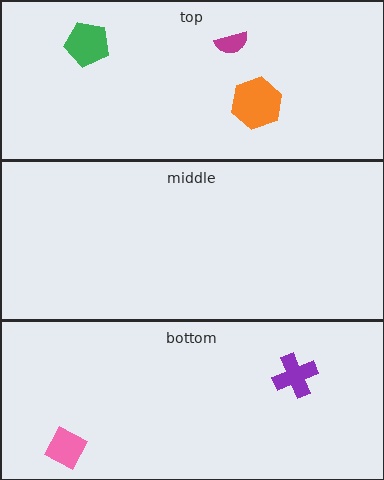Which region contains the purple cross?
The bottom region.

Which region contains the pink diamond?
The bottom region.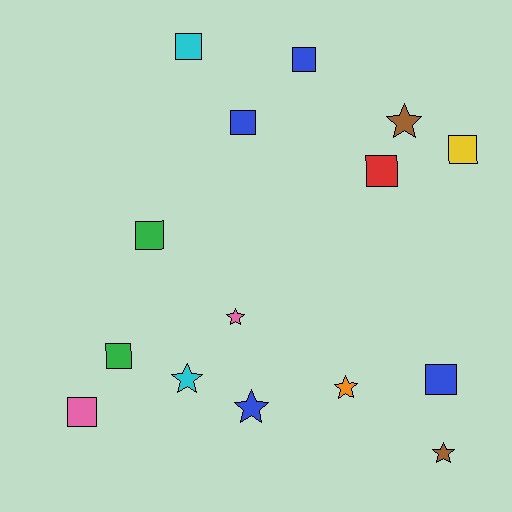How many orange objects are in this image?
There is 1 orange object.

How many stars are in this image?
There are 6 stars.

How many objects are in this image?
There are 15 objects.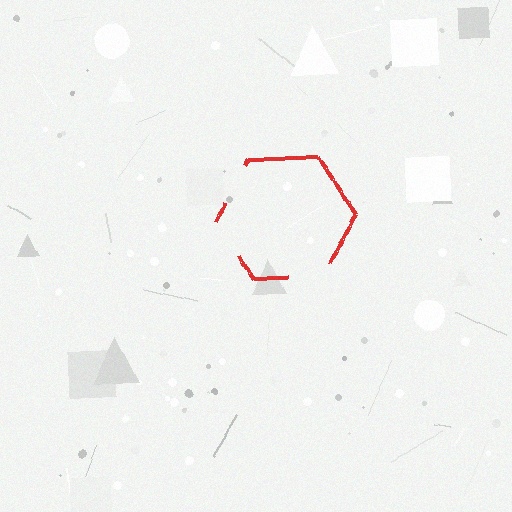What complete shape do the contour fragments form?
The contour fragments form a hexagon.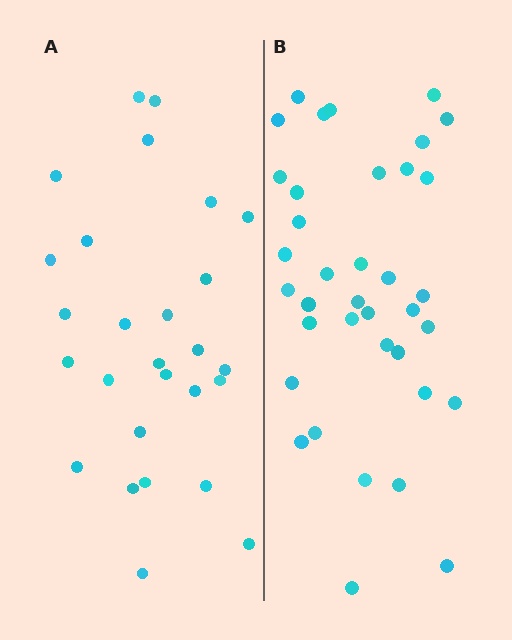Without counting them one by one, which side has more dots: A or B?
Region B (the right region) has more dots.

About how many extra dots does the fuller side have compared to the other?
Region B has roughly 10 or so more dots than region A.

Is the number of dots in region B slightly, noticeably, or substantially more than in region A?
Region B has noticeably more, but not dramatically so. The ratio is roughly 1.4 to 1.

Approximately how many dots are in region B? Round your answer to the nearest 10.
About 40 dots. (The exact count is 37, which rounds to 40.)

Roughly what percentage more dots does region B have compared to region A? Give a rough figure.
About 35% more.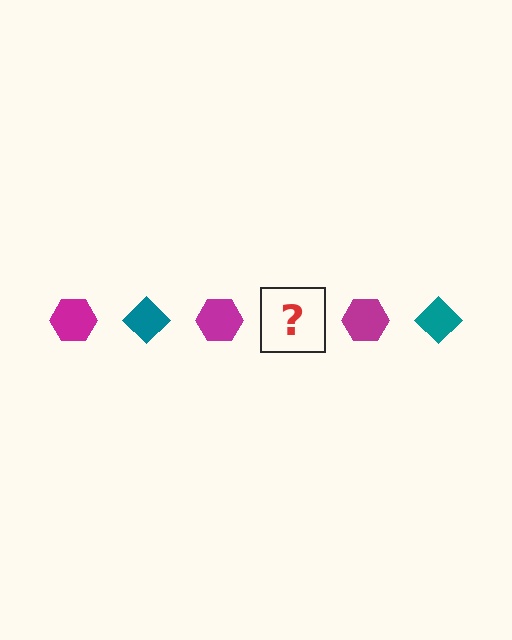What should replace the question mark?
The question mark should be replaced with a teal diamond.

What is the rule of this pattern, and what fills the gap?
The rule is that the pattern alternates between magenta hexagon and teal diamond. The gap should be filled with a teal diamond.